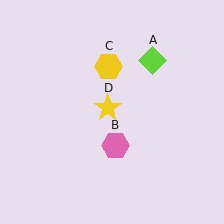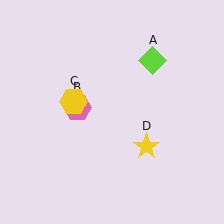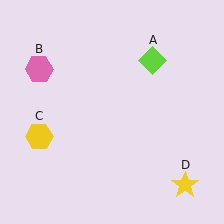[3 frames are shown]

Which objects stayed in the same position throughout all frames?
Lime diamond (object A) remained stationary.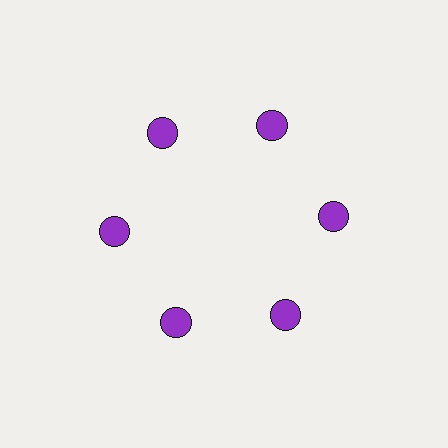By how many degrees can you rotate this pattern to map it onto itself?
The pattern maps onto itself every 60 degrees of rotation.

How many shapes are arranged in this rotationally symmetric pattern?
There are 6 shapes, arranged in 6 groups of 1.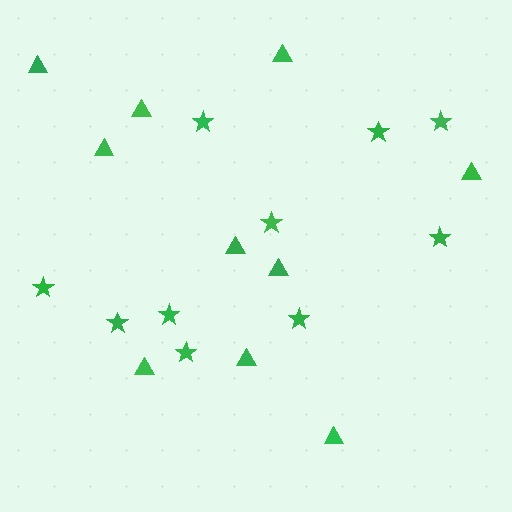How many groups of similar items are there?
There are 2 groups: one group of triangles (10) and one group of stars (10).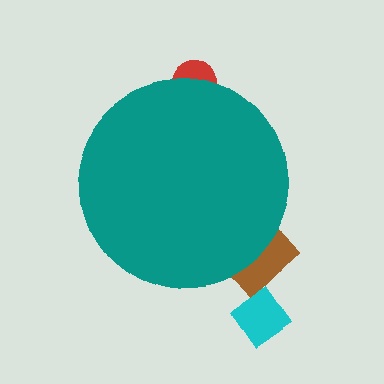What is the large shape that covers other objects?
A teal circle.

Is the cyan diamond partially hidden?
No, the cyan diamond is fully visible.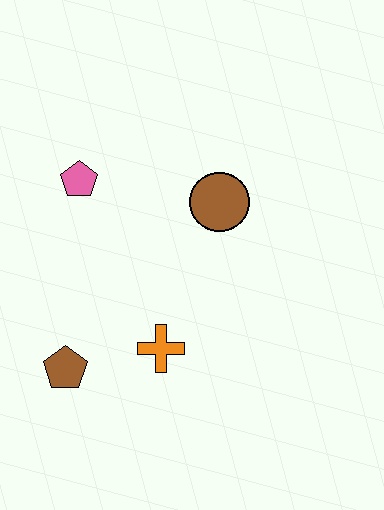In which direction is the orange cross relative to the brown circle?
The orange cross is below the brown circle.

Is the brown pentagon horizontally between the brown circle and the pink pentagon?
No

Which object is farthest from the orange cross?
The pink pentagon is farthest from the orange cross.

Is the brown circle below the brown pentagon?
No